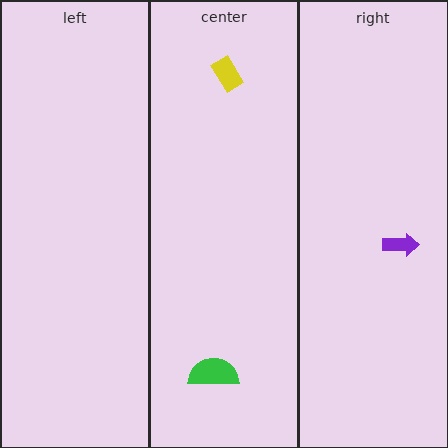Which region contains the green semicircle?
The center region.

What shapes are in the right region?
The purple arrow.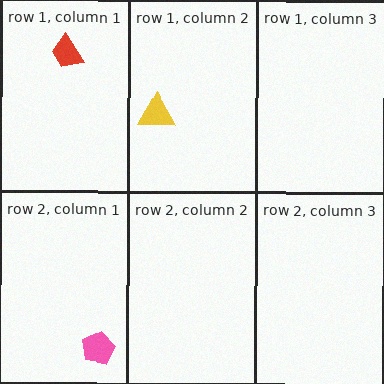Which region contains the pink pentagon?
The row 2, column 1 region.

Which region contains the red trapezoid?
The row 1, column 1 region.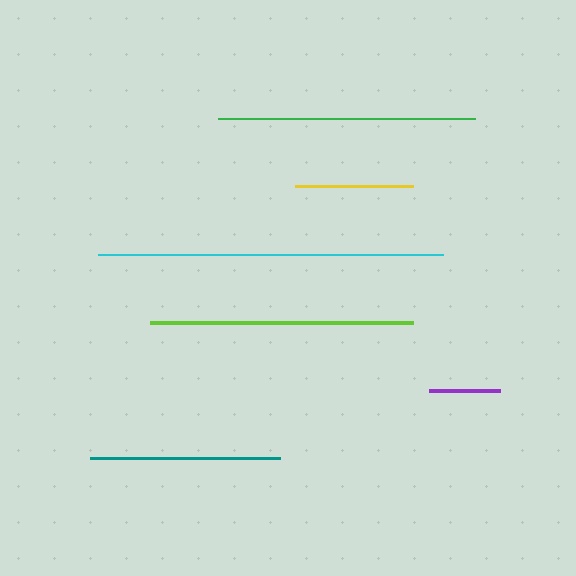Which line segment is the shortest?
The purple line is the shortest at approximately 71 pixels.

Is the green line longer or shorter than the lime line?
The lime line is longer than the green line.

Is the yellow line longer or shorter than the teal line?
The teal line is longer than the yellow line.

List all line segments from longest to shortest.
From longest to shortest: cyan, lime, green, teal, yellow, purple.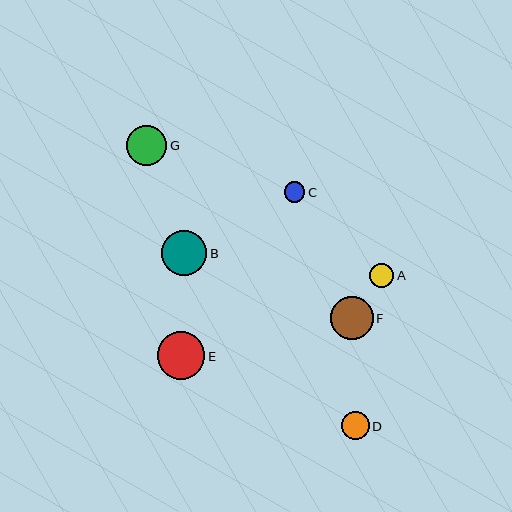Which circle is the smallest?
Circle C is the smallest with a size of approximately 21 pixels.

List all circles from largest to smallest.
From largest to smallest: E, B, F, G, D, A, C.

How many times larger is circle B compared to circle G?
Circle B is approximately 1.1 times the size of circle G.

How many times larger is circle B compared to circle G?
Circle B is approximately 1.1 times the size of circle G.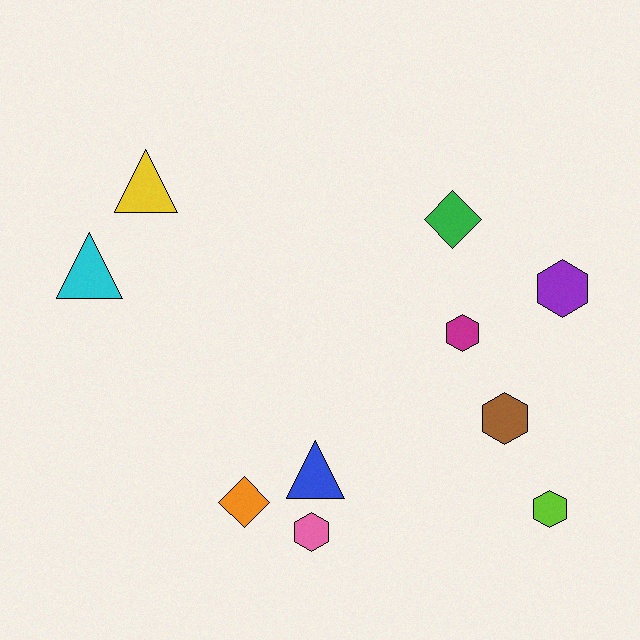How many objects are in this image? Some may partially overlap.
There are 10 objects.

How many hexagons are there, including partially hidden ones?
There are 5 hexagons.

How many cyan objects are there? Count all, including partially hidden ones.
There is 1 cyan object.